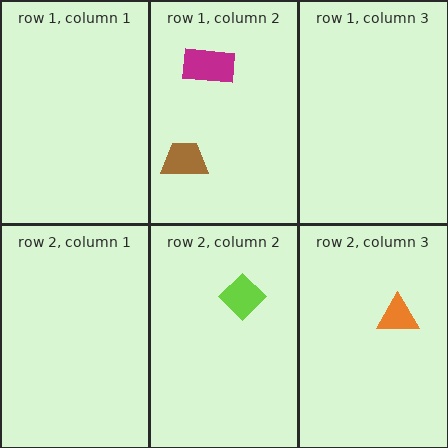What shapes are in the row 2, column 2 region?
The lime diamond.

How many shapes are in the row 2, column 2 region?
1.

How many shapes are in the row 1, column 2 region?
2.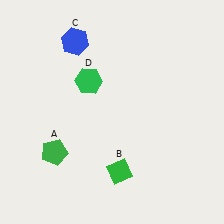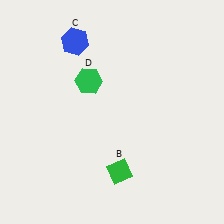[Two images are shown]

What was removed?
The green pentagon (A) was removed in Image 2.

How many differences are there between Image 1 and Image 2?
There is 1 difference between the two images.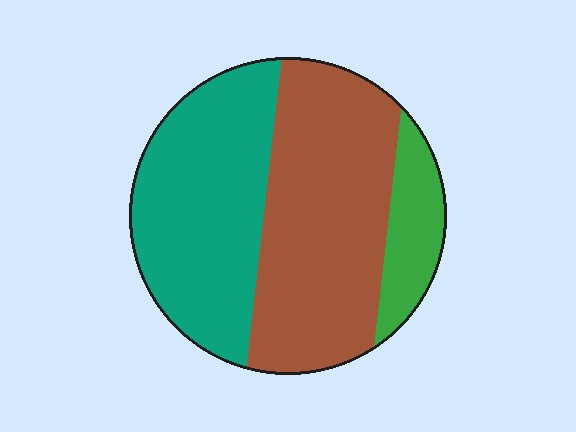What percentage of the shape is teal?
Teal takes up about two fifths (2/5) of the shape.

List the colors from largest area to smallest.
From largest to smallest: brown, teal, green.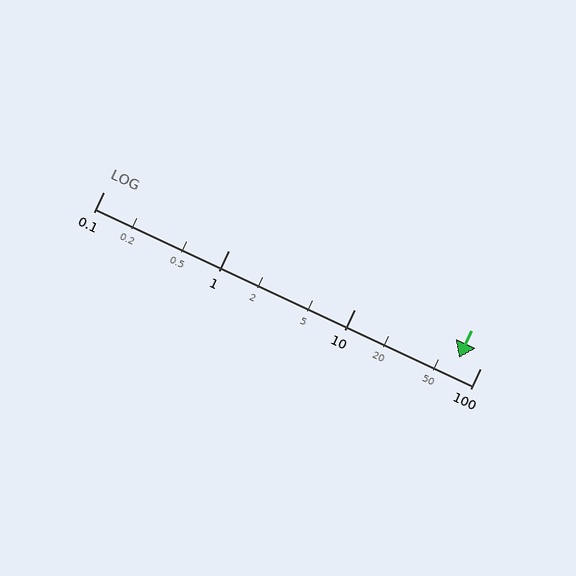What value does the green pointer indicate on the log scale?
The pointer indicates approximately 68.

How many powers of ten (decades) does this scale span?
The scale spans 3 decades, from 0.1 to 100.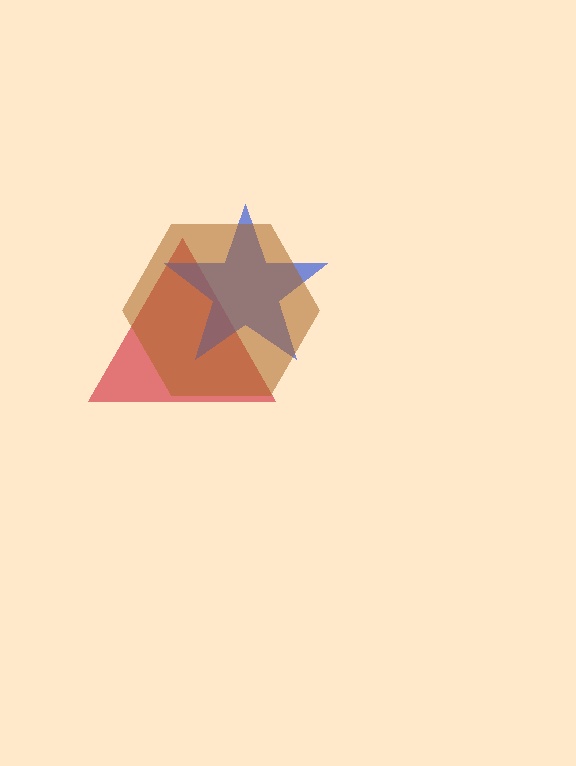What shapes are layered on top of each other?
The layered shapes are: a red triangle, a blue star, a brown hexagon.